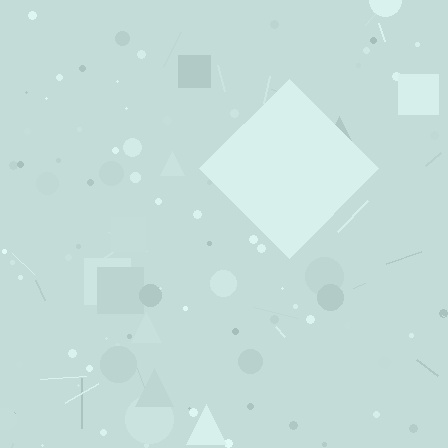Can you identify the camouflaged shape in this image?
The camouflaged shape is a diamond.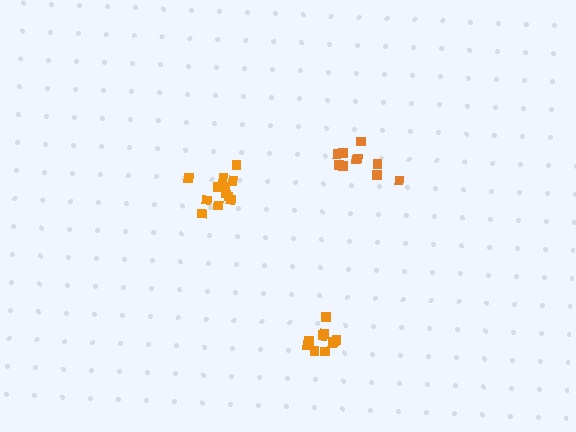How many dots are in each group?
Group 1: 10 dots, Group 2: 12 dots, Group 3: 10 dots (32 total).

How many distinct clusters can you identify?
There are 3 distinct clusters.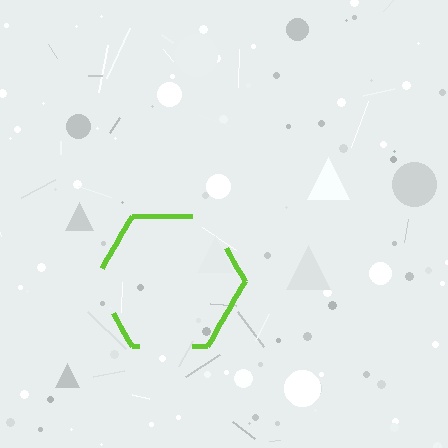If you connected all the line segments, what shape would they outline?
They would outline a hexagon.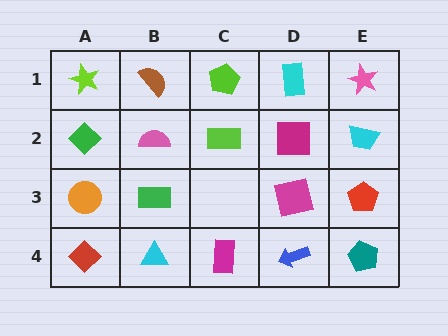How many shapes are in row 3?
4 shapes.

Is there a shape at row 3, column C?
No, that cell is empty.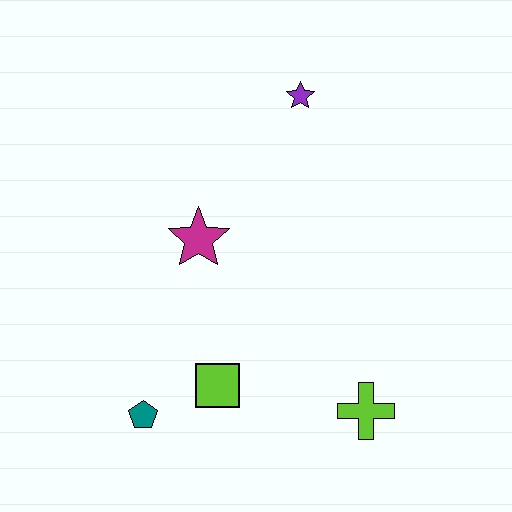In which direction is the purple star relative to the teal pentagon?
The purple star is above the teal pentagon.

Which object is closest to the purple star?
The magenta star is closest to the purple star.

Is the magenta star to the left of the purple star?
Yes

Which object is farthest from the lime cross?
The purple star is farthest from the lime cross.